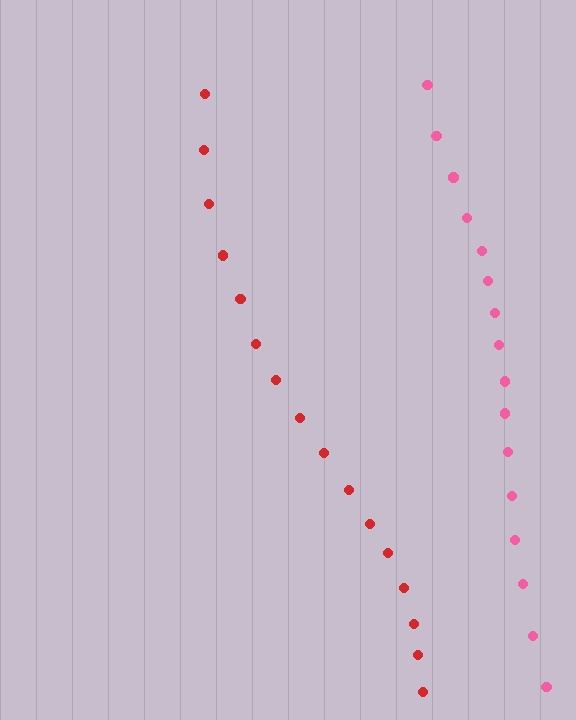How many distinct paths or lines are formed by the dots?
There are 2 distinct paths.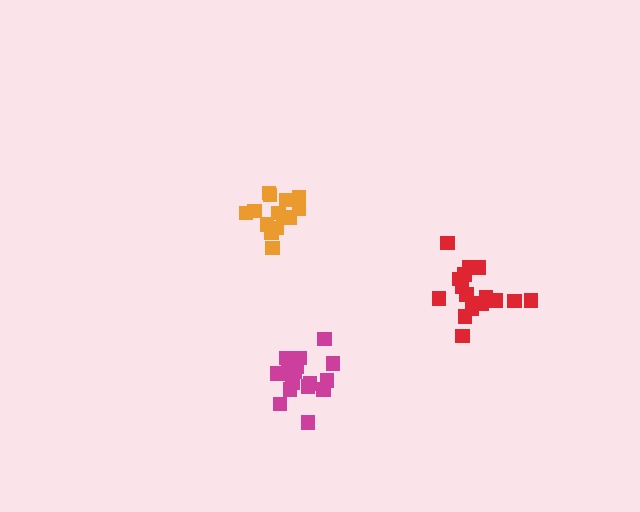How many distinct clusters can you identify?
There are 3 distinct clusters.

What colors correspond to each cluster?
The clusters are colored: magenta, orange, red.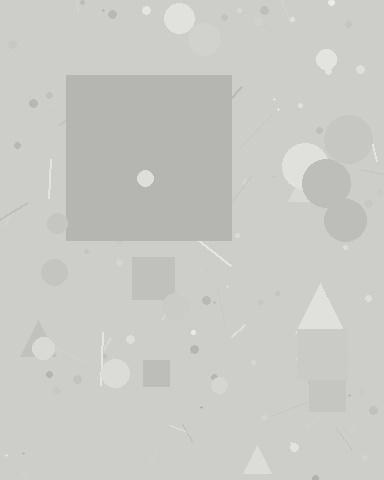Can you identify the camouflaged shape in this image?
The camouflaged shape is a square.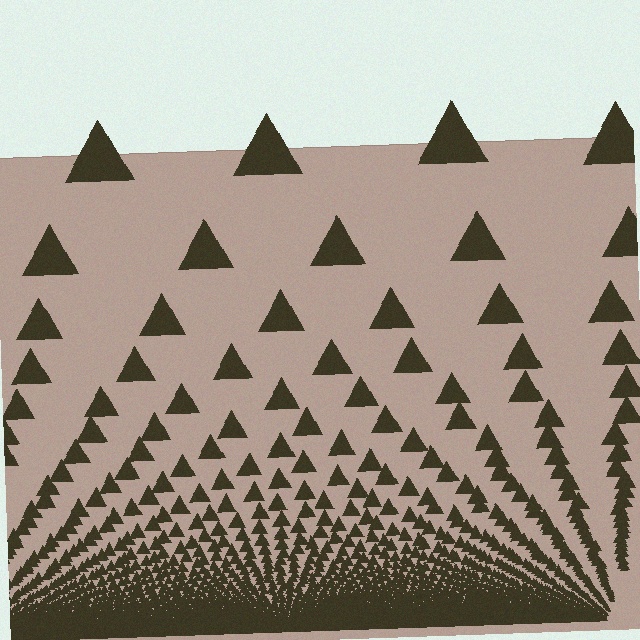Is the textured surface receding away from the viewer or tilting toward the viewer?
The surface appears to tilt toward the viewer. Texture elements get larger and sparser toward the top.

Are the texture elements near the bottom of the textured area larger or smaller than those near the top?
Smaller. The gradient is inverted — elements near the bottom are smaller and denser.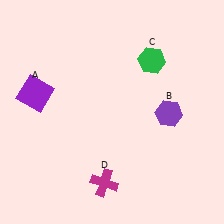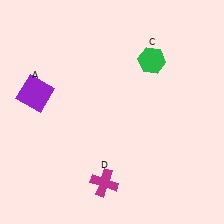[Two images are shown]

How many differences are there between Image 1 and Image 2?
There is 1 difference between the two images.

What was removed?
The purple hexagon (B) was removed in Image 2.